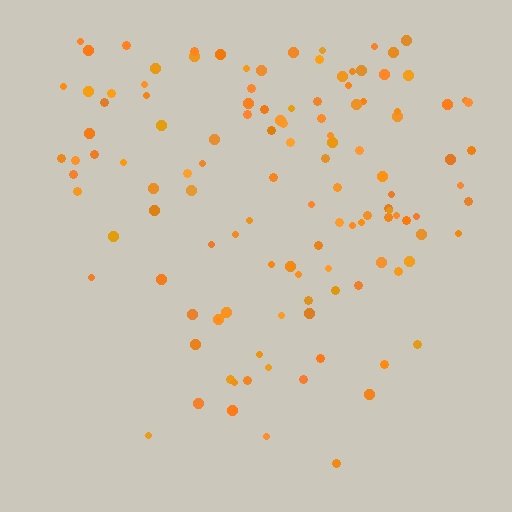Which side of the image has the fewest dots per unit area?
The bottom.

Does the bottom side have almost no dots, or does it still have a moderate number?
Still a moderate number, just noticeably fewer than the top.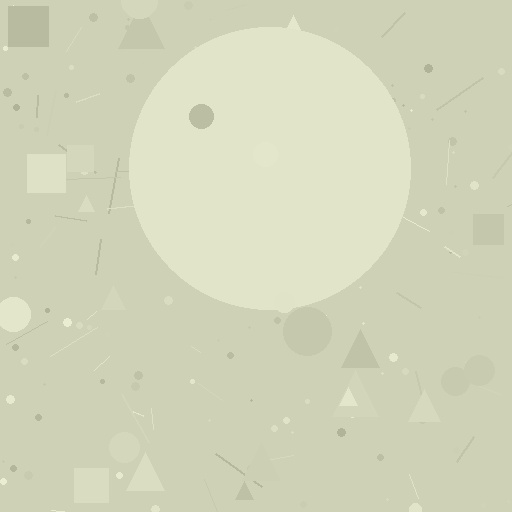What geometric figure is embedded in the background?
A circle is embedded in the background.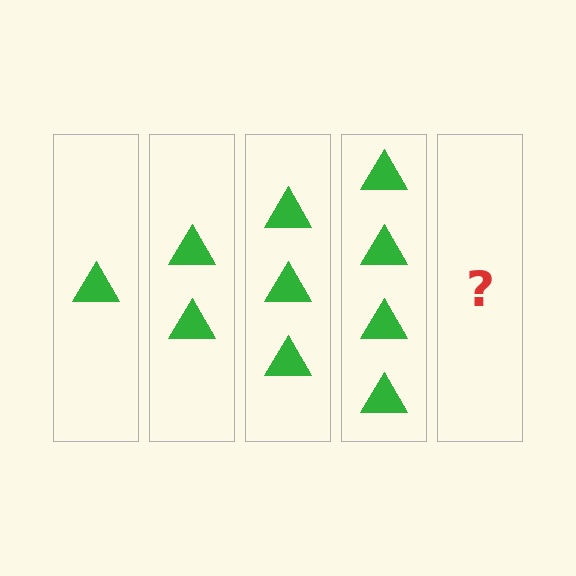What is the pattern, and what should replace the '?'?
The pattern is that each step adds one more triangle. The '?' should be 5 triangles.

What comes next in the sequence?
The next element should be 5 triangles.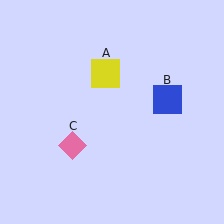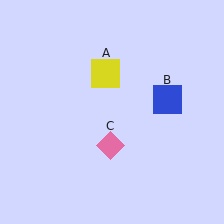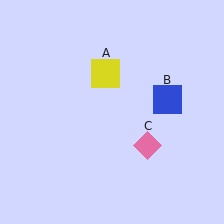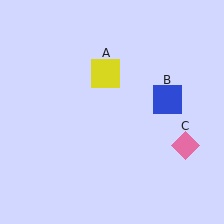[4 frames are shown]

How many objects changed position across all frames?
1 object changed position: pink diamond (object C).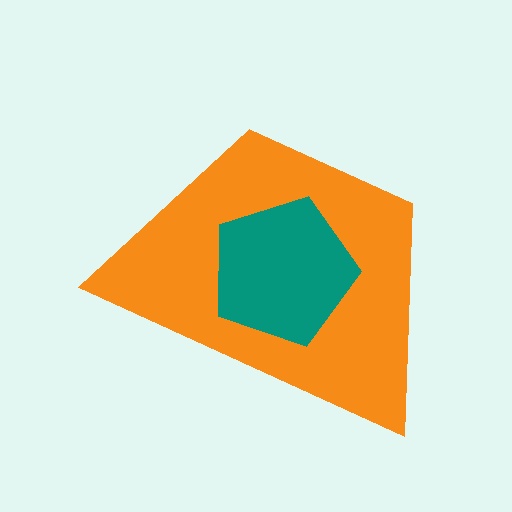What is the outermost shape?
The orange trapezoid.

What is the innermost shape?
The teal pentagon.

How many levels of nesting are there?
2.